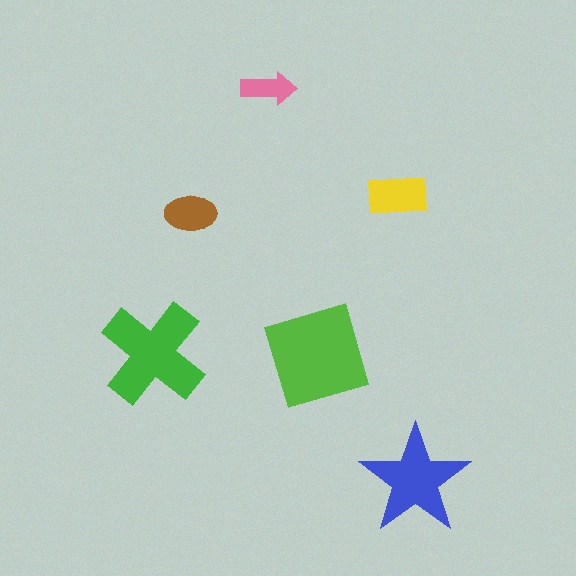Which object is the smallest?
The pink arrow.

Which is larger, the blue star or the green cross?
The green cross.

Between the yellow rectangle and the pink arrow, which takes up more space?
The yellow rectangle.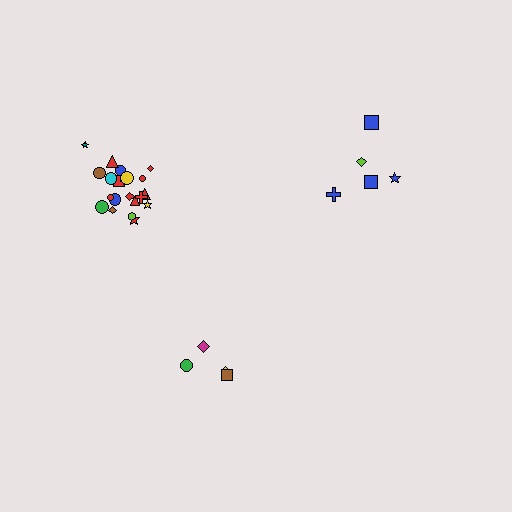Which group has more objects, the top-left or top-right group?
The top-left group.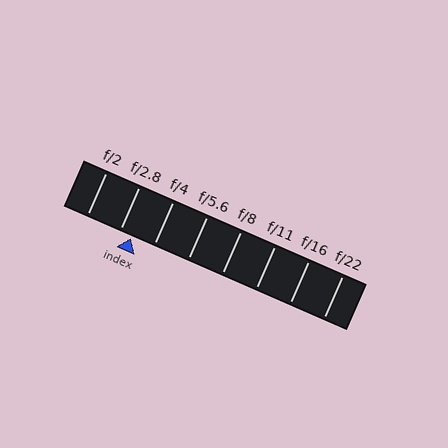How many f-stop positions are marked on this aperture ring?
There are 8 f-stop positions marked.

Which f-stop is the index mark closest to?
The index mark is closest to f/2.8.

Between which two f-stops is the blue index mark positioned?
The index mark is between f/2.8 and f/4.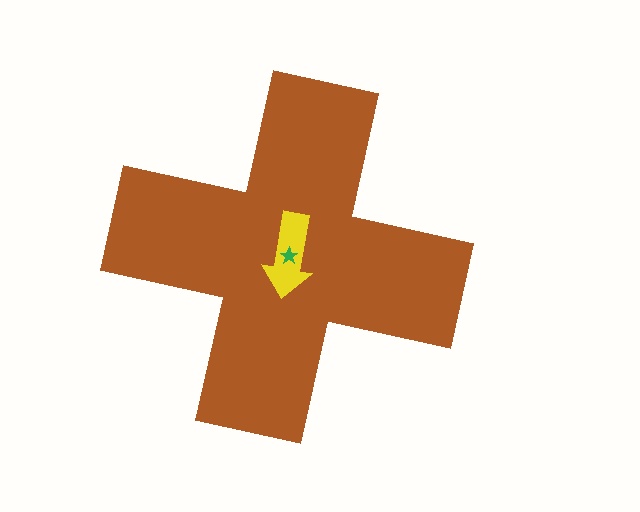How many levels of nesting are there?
3.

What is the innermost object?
The green star.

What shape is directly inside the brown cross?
The yellow arrow.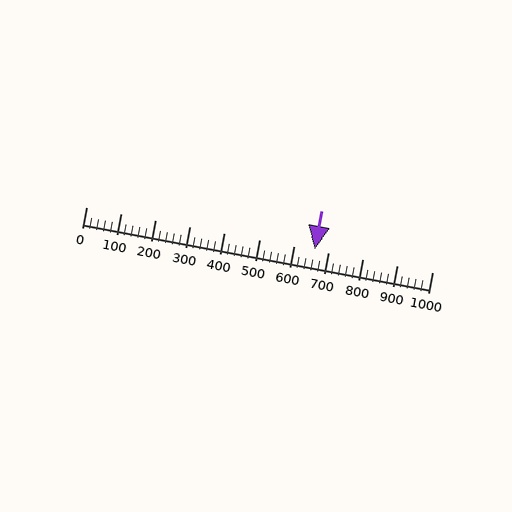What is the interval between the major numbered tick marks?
The major tick marks are spaced 100 units apart.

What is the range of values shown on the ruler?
The ruler shows values from 0 to 1000.